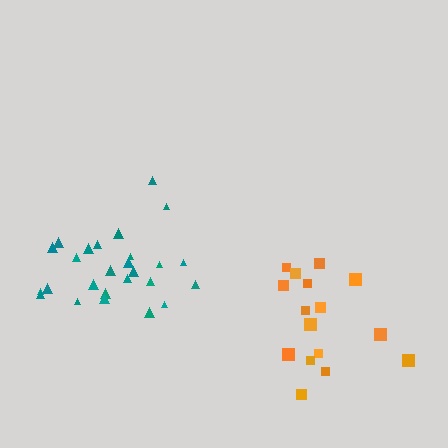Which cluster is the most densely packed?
Teal.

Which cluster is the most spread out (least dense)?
Orange.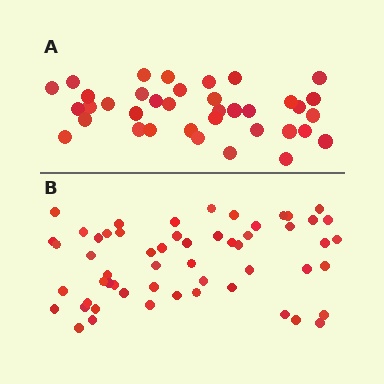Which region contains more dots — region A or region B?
Region B (the bottom region) has more dots.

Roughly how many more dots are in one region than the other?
Region B has approximately 20 more dots than region A.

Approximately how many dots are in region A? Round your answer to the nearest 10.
About 40 dots. (The exact count is 37, which rounds to 40.)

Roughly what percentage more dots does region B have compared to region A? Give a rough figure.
About 50% more.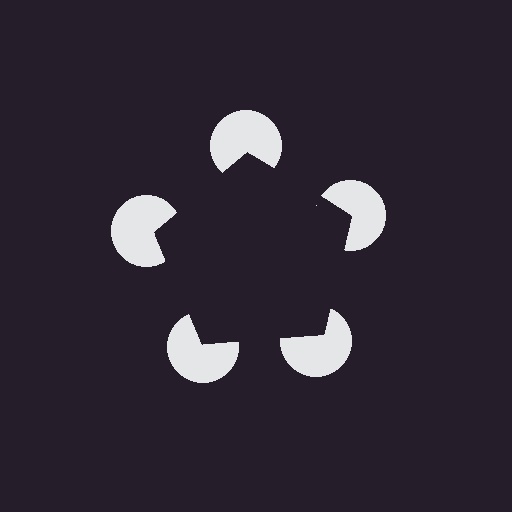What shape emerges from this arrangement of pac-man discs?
An illusory pentagon — its edges are inferred from the aligned wedge cuts in the pac-man discs, not physically drawn.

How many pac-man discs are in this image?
There are 5 — one at each vertex of the illusory pentagon.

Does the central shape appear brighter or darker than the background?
It typically appears slightly darker than the background, even though no actual brightness change is drawn.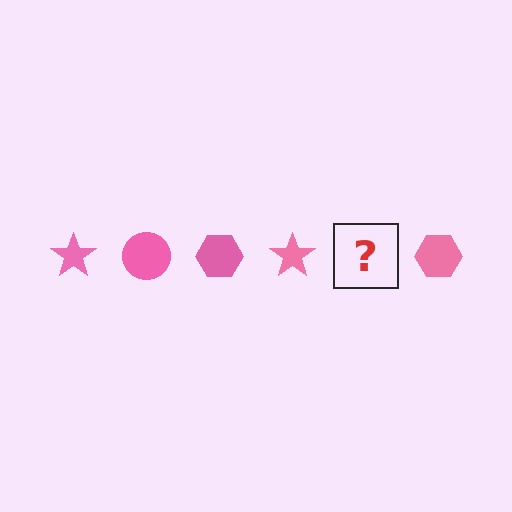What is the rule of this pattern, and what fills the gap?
The rule is that the pattern cycles through star, circle, hexagon shapes in pink. The gap should be filled with a pink circle.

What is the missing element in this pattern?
The missing element is a pink circle.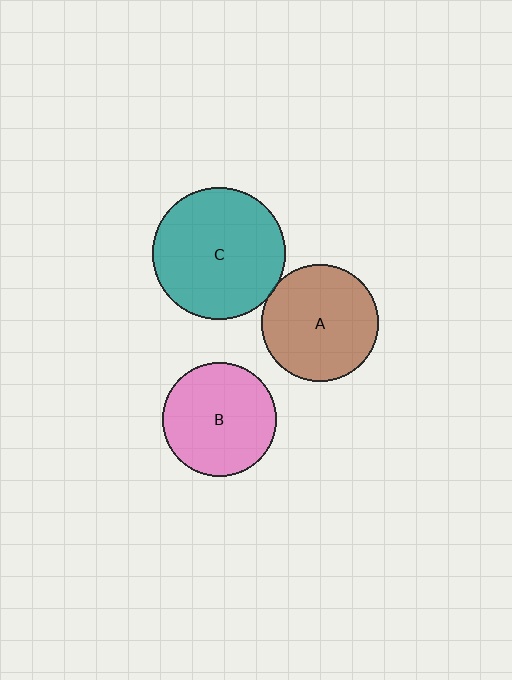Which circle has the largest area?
Circle C (teal).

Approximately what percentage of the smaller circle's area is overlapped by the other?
Approximately 5%.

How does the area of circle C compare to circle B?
Approximately 1.4 times.